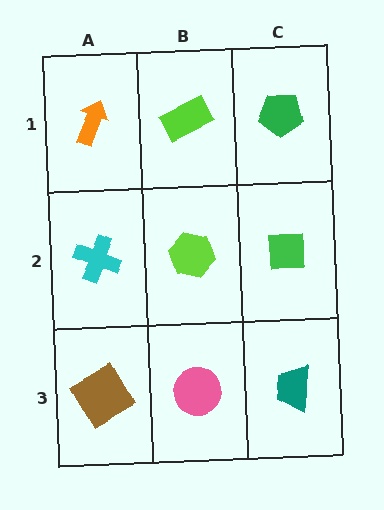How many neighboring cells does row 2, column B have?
4.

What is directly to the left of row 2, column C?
A lime hexagon.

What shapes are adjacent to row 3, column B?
A lime hexagon (row 2, column B), a brown diamond (row 3, column A), a teal trapezoid (row 3, column C).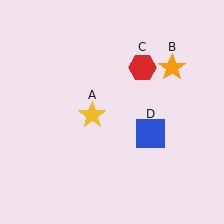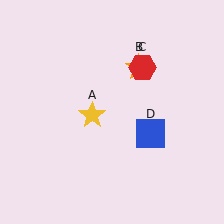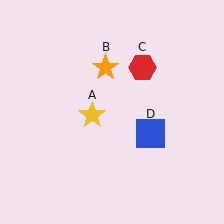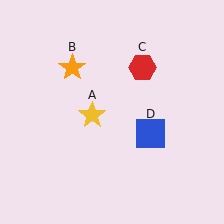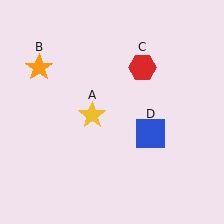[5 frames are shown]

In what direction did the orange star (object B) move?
The orange star (object B) moved left.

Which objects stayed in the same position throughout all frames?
Yellow star (object A) and red hexagon (object C) and blue square (object D) remained stationary.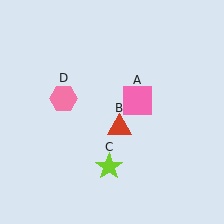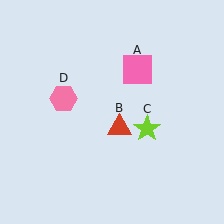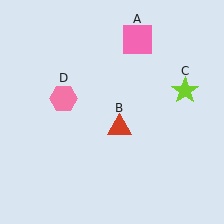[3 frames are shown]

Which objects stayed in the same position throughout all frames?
Red triangle (object B) and pink hexagon (object D) remained stationary.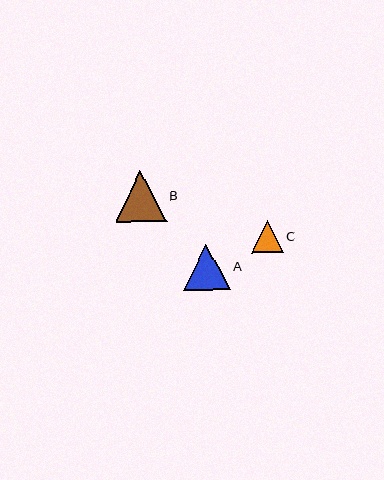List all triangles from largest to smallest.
From largest to smallest: B, A, C.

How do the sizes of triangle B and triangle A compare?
Triangle B and triangle A are approximately the same size.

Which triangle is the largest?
Triangle B is the largest with a size of approximately 51 pixels.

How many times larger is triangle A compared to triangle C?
Triangle A is approximately 1.5 times the size of triangle C.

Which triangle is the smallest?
Triangle C is the smallest with a size of approximately 31 pixels.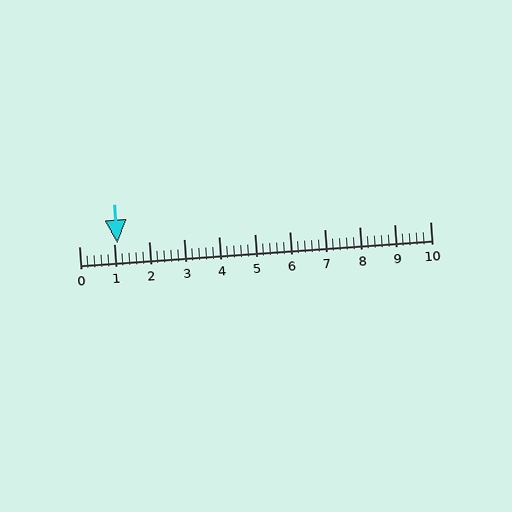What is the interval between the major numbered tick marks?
The major tick marks are spaced 1 units apart.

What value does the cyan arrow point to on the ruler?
The cyan arrow points to approximately 1.1.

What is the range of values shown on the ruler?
The ruler shows values from 0 to 10.